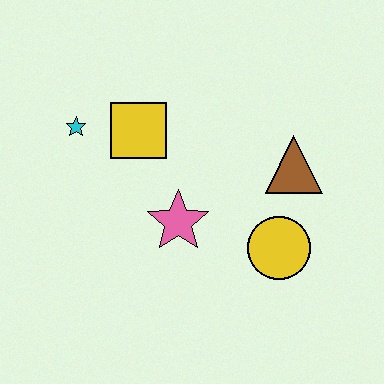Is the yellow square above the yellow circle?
Yes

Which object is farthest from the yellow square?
The yellow circle is farthest from the yellow square.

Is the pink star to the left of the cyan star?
No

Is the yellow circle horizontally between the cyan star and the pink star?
No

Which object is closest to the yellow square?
The cyan star is closest to the yellow square.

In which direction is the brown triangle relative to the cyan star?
The brown triangle is to the right of the cyan star.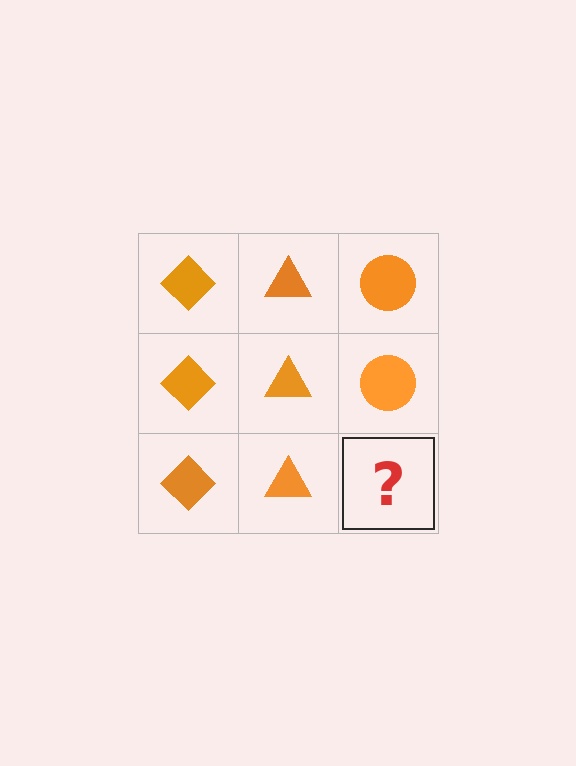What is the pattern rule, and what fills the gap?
The rule is that each column has a consistent shape. The gap should be filled with an orange circle.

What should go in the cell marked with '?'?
The missing cell should contain an orange circle.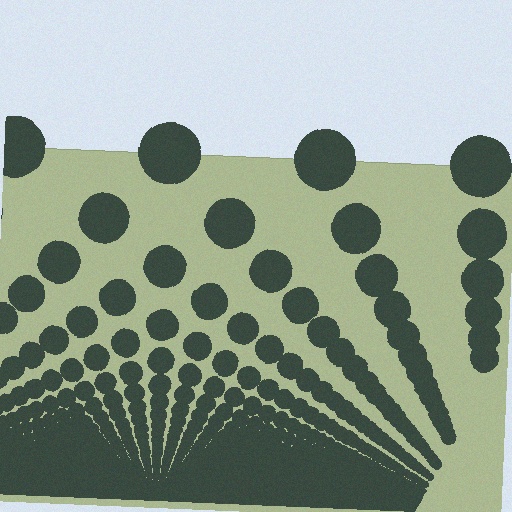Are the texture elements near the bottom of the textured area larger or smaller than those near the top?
Smaller. The gradient is inverted — elements near the bottom are smaller and denser.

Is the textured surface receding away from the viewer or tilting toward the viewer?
The surface appears to tilt toward the viewer. Texture elements get larger and sparser toward the top.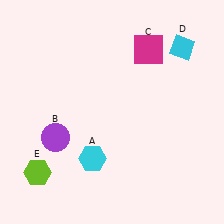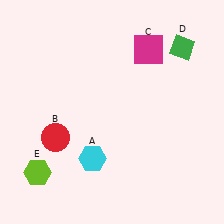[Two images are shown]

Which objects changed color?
B changed from purple to red. D changed from cyan to green.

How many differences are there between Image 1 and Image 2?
There are 2 differences between the two images.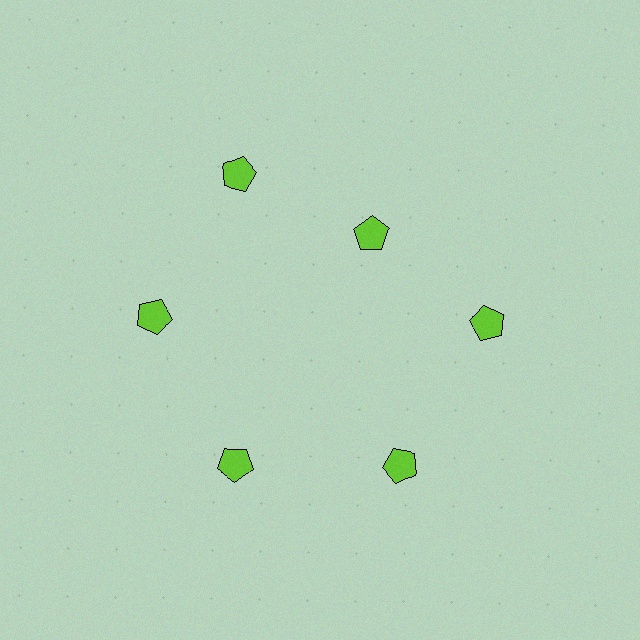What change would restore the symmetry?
The symmetry would be restored by moving it outward, back onto the ring so that all 6 pentagons sit at equal angles and equal distance from the center.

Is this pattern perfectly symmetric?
No. The 6 lime pentagons are arranged in a ring, but one element near the 1 o'clock position is pulled inward toward the center, breaking the 6-fold rotational symmetry.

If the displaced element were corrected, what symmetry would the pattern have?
It would have 6-fold rotational symmetry — the pattern would map onto itself every 60 degrees.